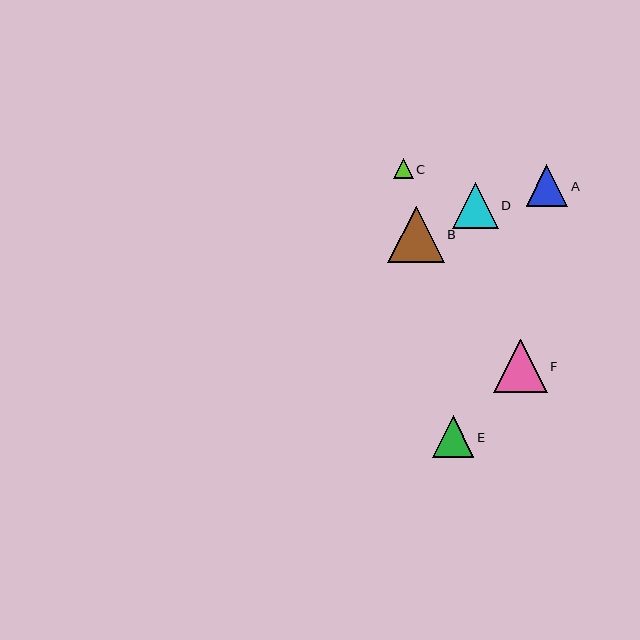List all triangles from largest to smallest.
From largest to smallest: B, F, D, A, E, C.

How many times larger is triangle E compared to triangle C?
Triangle E is approximately 2.1 times the size of triangle C.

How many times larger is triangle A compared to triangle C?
Triangle A is approximately 2.1 times the size of triangle C.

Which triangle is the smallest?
Triangle C is the smallest with a size of approximately 20 pixels.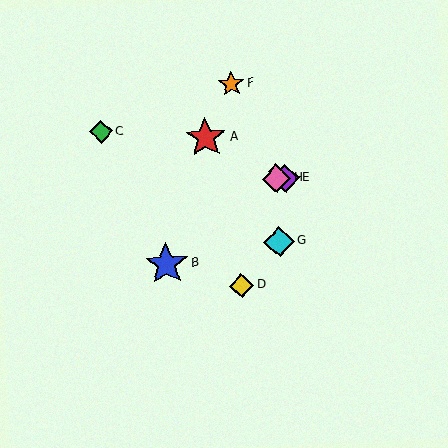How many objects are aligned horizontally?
2 objects (E, H) are aligned horizontally.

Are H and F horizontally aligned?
No, H is at y≈178 and F is at y≈84.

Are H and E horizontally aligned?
Yes, both are at y≈178.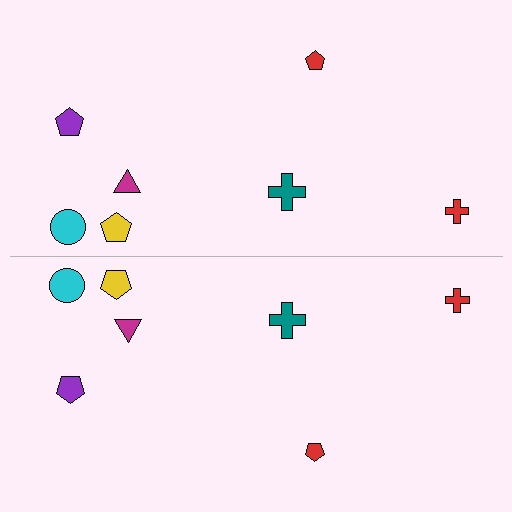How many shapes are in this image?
There are 14 shapes in this image.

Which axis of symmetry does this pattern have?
The pattern has a horizontal axis of symmetry running through the center of the image.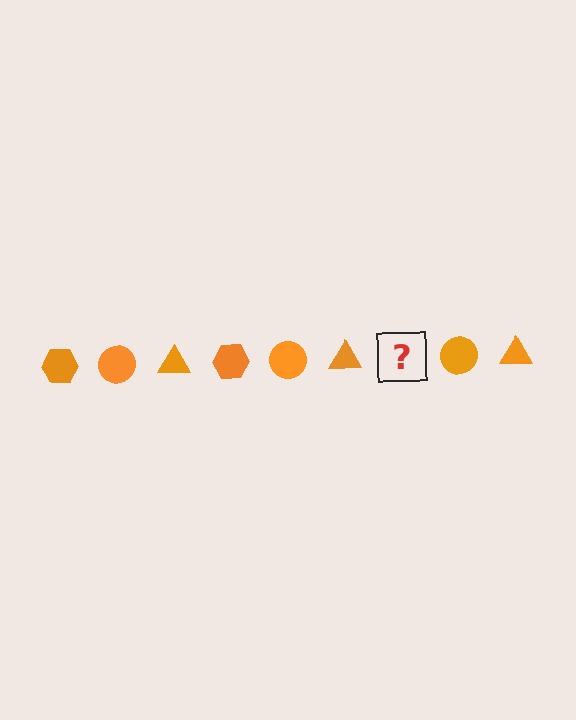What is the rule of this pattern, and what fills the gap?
The rule is that the pattern cycles through hexagon, circle, triangle shapes in orange. The gap should be filled with an orange hexagon.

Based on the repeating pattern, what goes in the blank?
The blank should be an orange hexagon.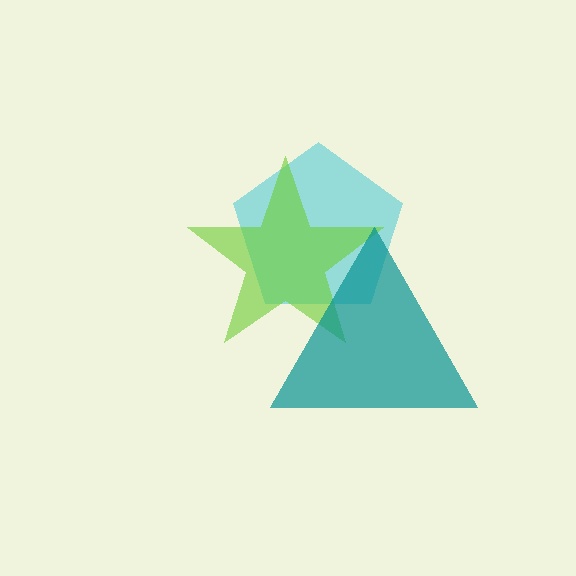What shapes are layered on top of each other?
The layered shapes are: a cyan pentagon, a lime star, a teal triangle.